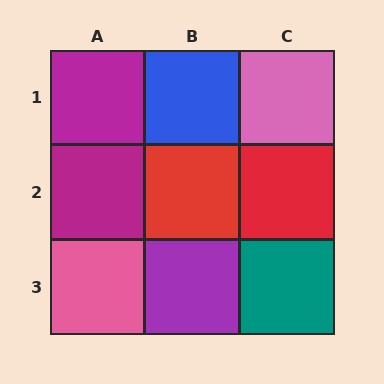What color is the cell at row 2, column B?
Red.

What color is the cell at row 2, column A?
Magenta.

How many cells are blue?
1 cell is blue.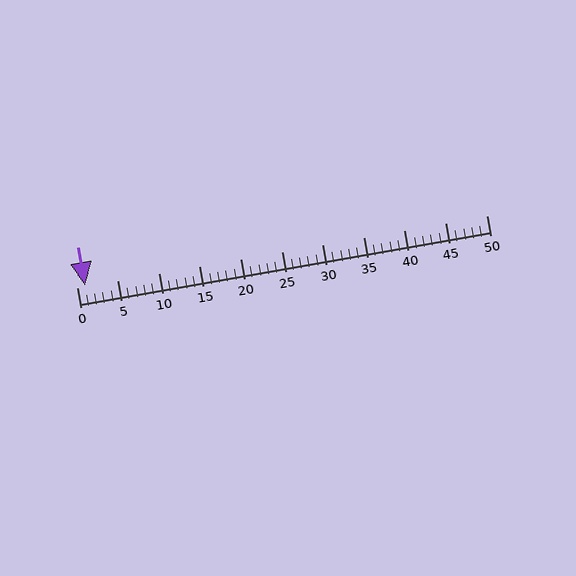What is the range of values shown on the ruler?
The ruler shows values from 0 to 50.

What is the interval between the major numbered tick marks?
The major tick marks are spaced 5 units apart.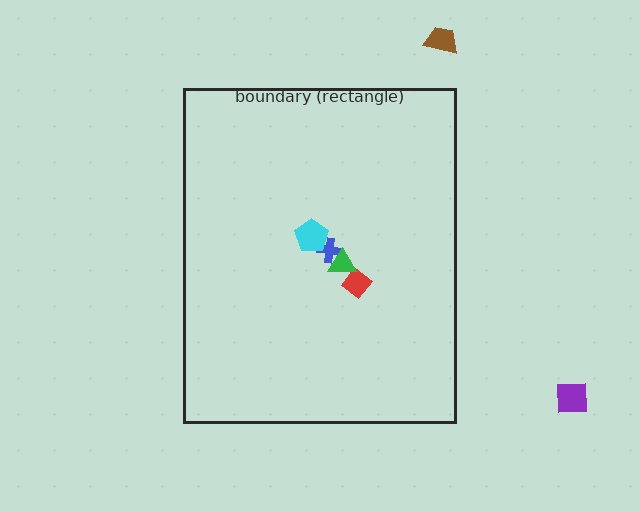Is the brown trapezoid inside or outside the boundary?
Outside.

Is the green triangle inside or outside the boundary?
Inside.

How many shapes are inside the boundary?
4 inside, 2 outside.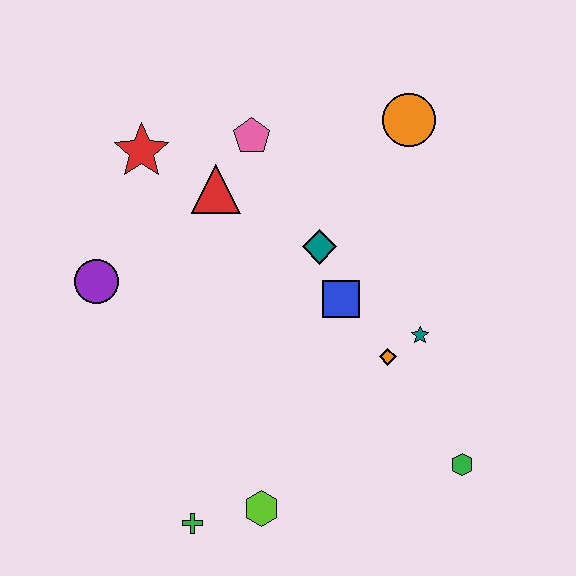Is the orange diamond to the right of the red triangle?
Yes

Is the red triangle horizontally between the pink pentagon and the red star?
Yes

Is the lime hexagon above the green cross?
Yes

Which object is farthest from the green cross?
The orange circle is farthest from the green cross.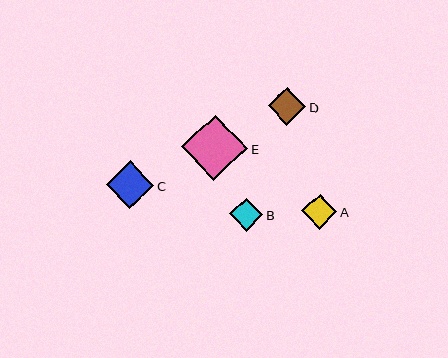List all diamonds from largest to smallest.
From largest to smallest: E, C, D, A, B.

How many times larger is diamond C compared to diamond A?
Diamond C is approximately 1.4 times the size of diamond A.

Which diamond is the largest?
Diamond E is the largest with a size of approximately 66 pixels.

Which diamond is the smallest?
Diamond B is the smallest with a size of approximately 33 pixels.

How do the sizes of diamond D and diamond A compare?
Diamond D and diamond A are approximately the same size.